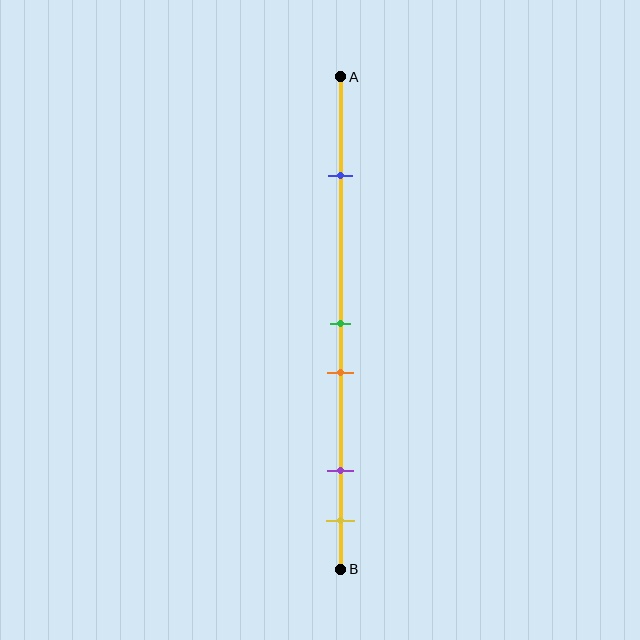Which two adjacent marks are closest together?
The green and orange marks are the closest adjacent pair.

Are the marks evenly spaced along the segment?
No, the marks are not evenly spaced.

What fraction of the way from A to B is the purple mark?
The purple mark is approximately 80% (0.8) of the way from A to B.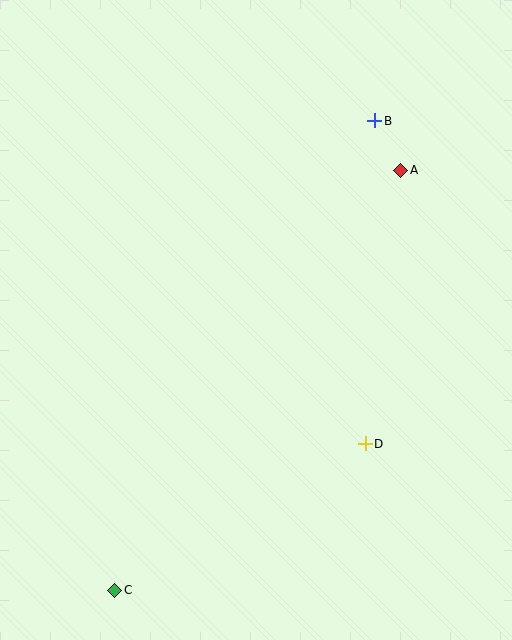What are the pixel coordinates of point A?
Point A is at (401, 170).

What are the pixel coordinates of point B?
Point B is at (375, 121).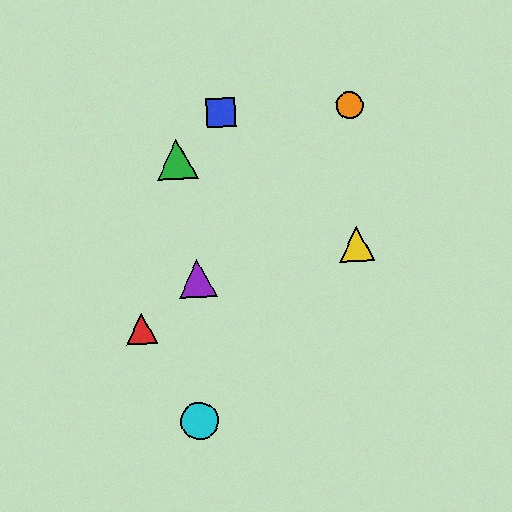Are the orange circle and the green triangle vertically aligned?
No, the orange circle is at x≈350 and the green triangle is at x≈177.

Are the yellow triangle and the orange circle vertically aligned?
Yes, both are at x≈357.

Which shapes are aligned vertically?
The yellow triangle, the orange circle are aligned vertically.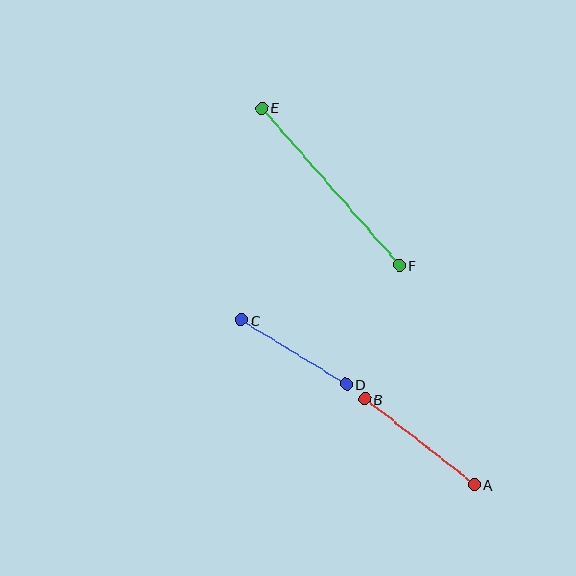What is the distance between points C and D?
The distance is approximately 123 pixels.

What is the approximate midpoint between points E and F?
The midpoint is at approximately (330, 187) pixels.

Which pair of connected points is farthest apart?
Points E and F are farthest apart.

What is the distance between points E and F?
The distance is approximately 209 pixels.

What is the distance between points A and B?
The distance is approximately 139 pixels.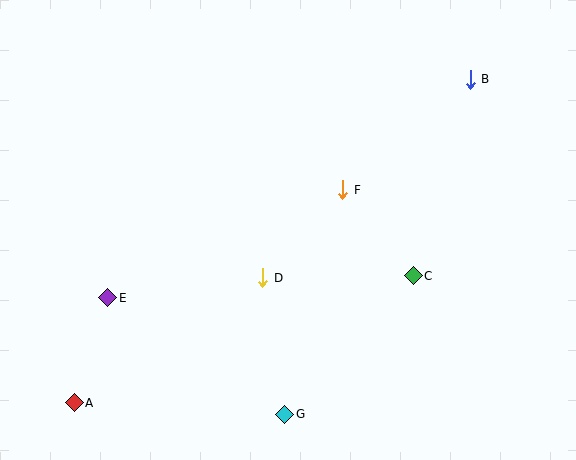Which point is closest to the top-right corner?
Point B is closest to the top-right corner.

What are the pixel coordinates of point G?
Point G is at (285, 414).